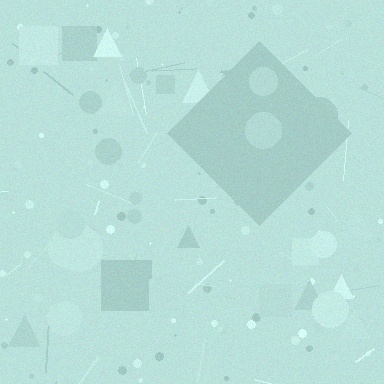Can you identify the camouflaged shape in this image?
The camouflaged shape is a diamond.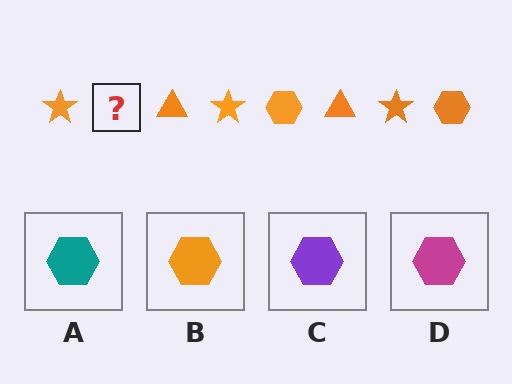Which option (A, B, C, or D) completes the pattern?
B.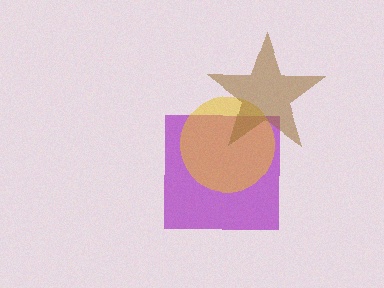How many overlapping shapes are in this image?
There are 3 overlapping shapes in the image.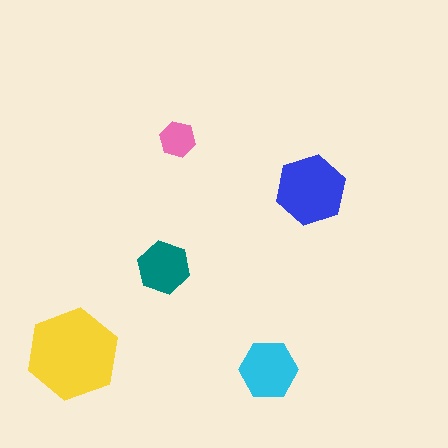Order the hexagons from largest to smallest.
the yellow one, the blue one, the cyan one, the teal one, the pink one.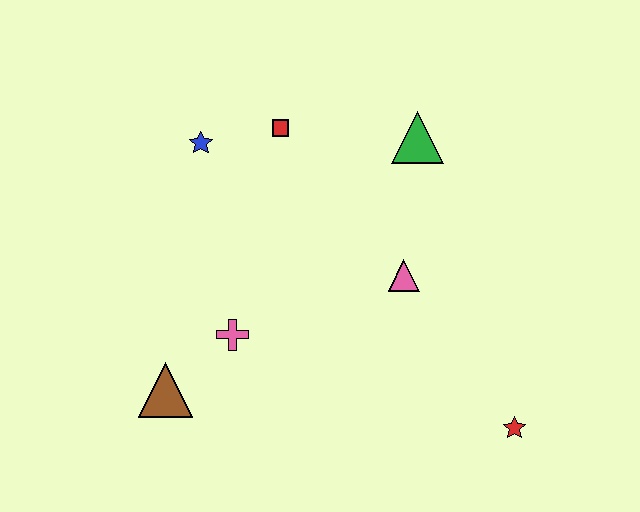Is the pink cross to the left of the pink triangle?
Yes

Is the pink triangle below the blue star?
Yes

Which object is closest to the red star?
The pink triangle is closest to the red star.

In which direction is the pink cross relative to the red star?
The pink cross is to the left of the red star.